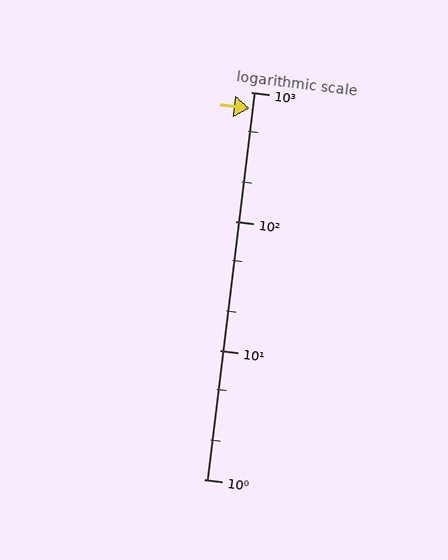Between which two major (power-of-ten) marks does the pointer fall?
The pointer is between 100 and 1000.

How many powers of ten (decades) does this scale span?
The scale spans 3 decades, from 1 to 1000.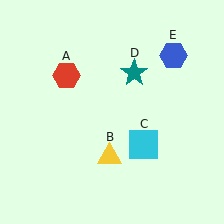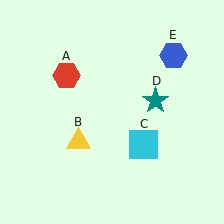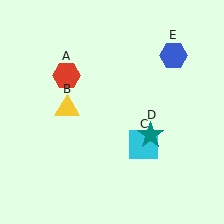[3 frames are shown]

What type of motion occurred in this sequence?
The yellow triangle (object B), teal star (object D) rotated clockwise around the center of the scene.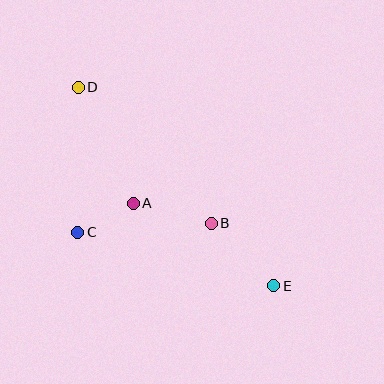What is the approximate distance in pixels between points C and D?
The distance between C and D is approximately 145 pixels.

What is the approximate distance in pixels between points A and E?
The distance between A and E is approximately 163 pixels.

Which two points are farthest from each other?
Points D and E are farthest from each other.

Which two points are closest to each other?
Points A and C are closest to each other.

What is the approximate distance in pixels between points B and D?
The distance between B and D is approximately 190 pixels.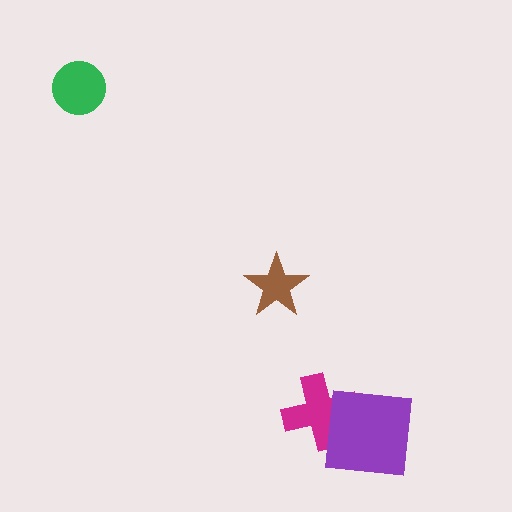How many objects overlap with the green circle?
0 objects overlap with the green circle.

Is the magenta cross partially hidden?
Yes, it is partially covered by another shape.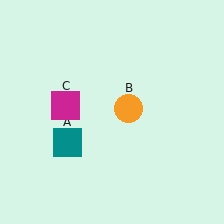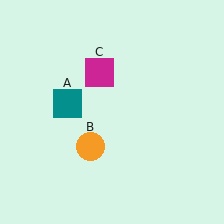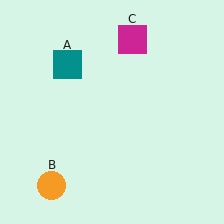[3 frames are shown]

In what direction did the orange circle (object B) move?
The orange circle (object B) moved down and to the left.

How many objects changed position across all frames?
3 objects changed position: teal square (object A), orange circle (object B), magenta square (object C).